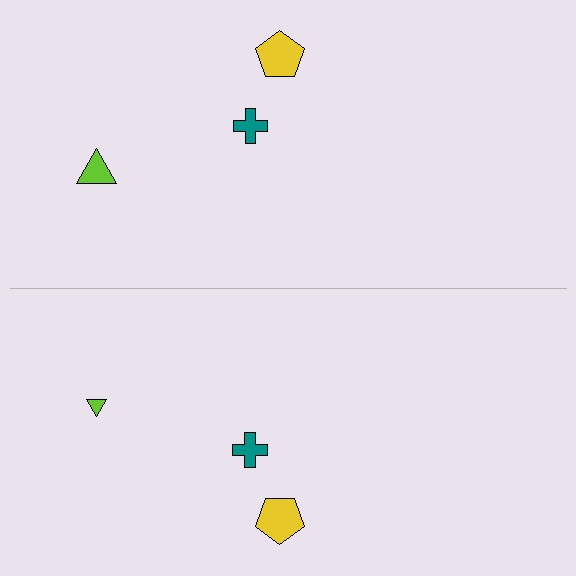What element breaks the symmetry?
The lime triangle on the bottom side has a different size than its mirror counterpart.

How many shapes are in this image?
There are 6 shapes in this image.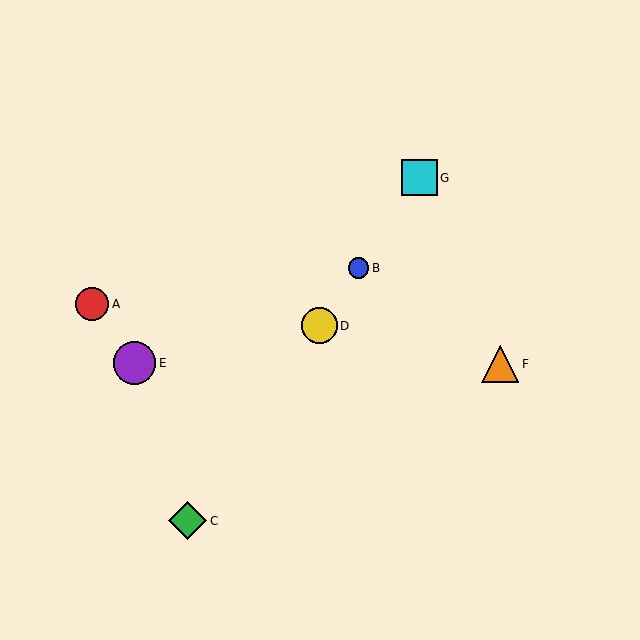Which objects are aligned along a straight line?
Objects B, C, D, G are aligned along a straight line.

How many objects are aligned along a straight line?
4 objects (B, C, D, G) are aligned along a straight line.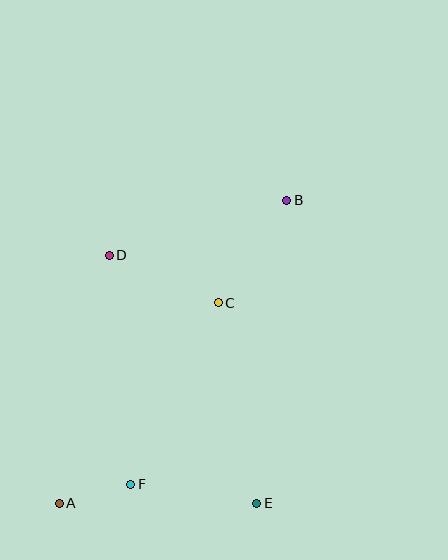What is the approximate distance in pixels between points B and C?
The distance between B and C is approximately 123 pixels.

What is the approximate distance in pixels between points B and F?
The distance between B and F is approximately 324 pixels.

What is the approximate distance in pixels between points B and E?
The distance between B and E is approximately 305 pixels.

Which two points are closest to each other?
Points A and F are closest to each other.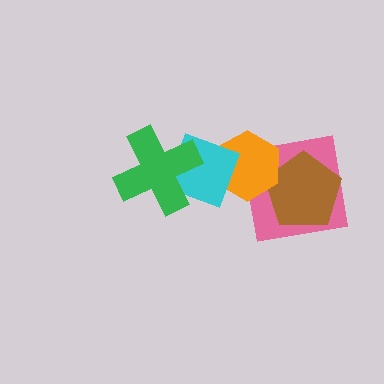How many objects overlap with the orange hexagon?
3 objects overlap with the orange hexagon.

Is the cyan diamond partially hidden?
Yes, it is partially covered by another shape.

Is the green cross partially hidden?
No, no other shape covers it.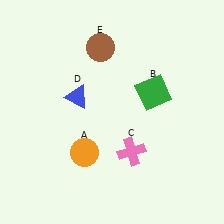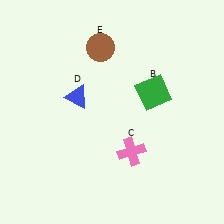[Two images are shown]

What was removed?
The orange circle (A) was removed in Image 2.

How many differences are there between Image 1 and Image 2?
There is 1 difference between the two images.